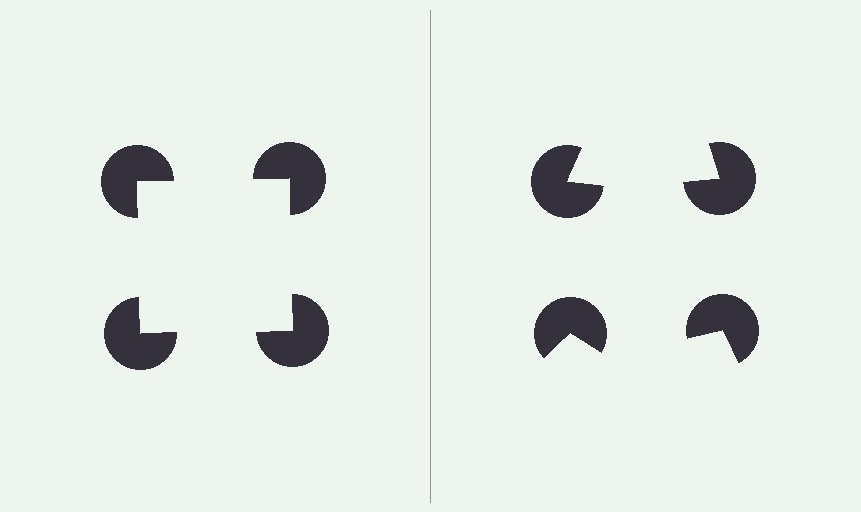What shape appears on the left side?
An illusory square.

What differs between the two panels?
The pac-man discs are positioned identically on both sides; only the wedge orientations differ. On the left they align to a square; on the right they are misaligned.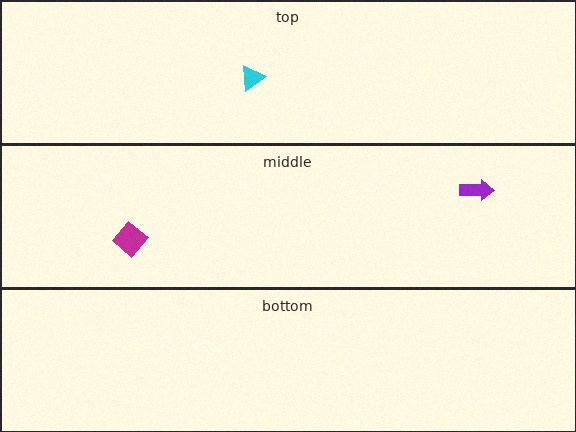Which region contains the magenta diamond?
The middle region.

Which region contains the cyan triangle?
The top region.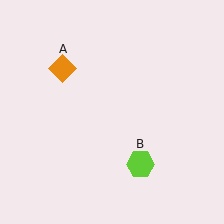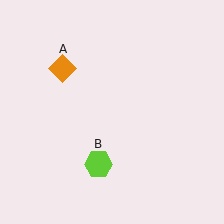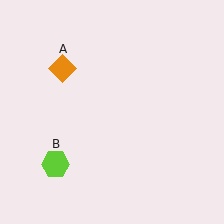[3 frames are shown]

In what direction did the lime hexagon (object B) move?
The lime hexagon (object B) moved left.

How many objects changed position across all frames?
1 object changed position: lime hexagon (object B).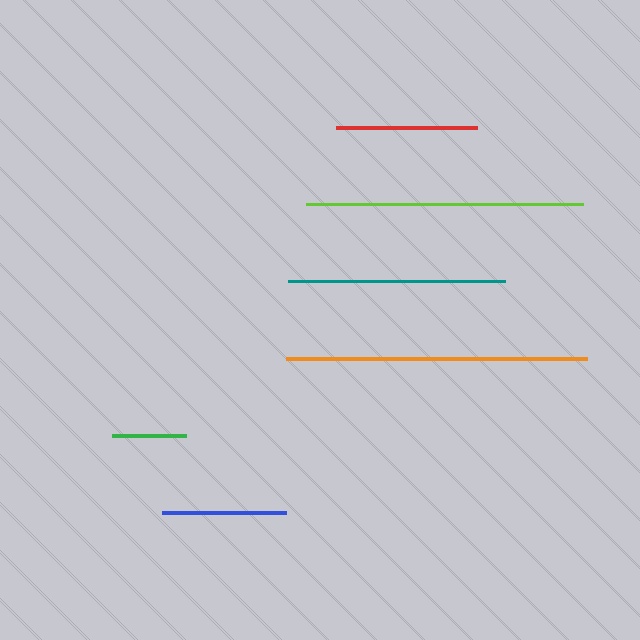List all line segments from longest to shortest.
From longest to shortest: orange, lime, teal, red, blue, green.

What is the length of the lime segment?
The lime segment is approximately 277 pixels long.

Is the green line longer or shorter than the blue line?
The blue line is longer than the green line.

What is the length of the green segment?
The green segment is approximately 74 pixels long.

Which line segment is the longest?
The orange line is the longest at approximately 301 pixels.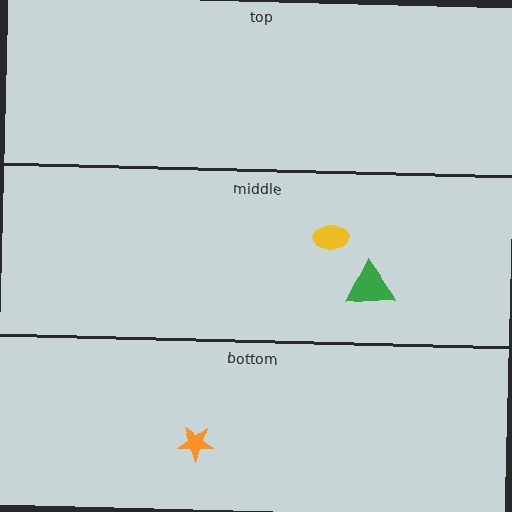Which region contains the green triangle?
The middle region.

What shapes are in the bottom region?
The orange star.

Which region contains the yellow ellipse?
The middle region.